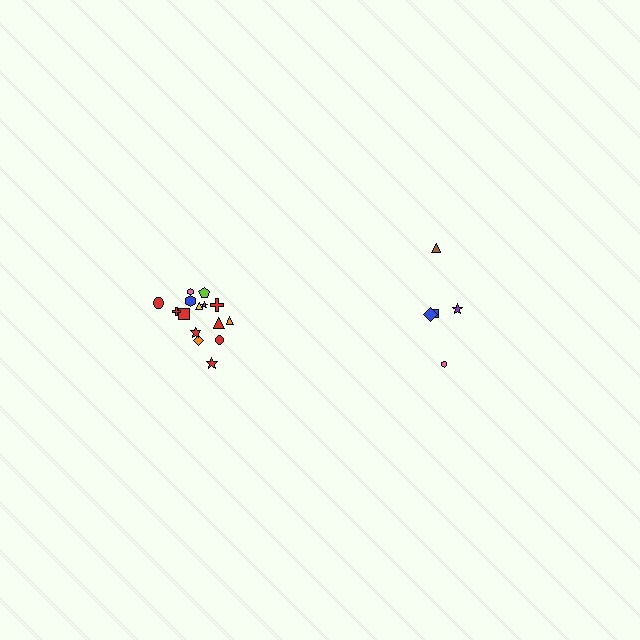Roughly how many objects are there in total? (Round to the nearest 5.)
Roughly 20 objects in total.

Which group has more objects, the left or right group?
The left group.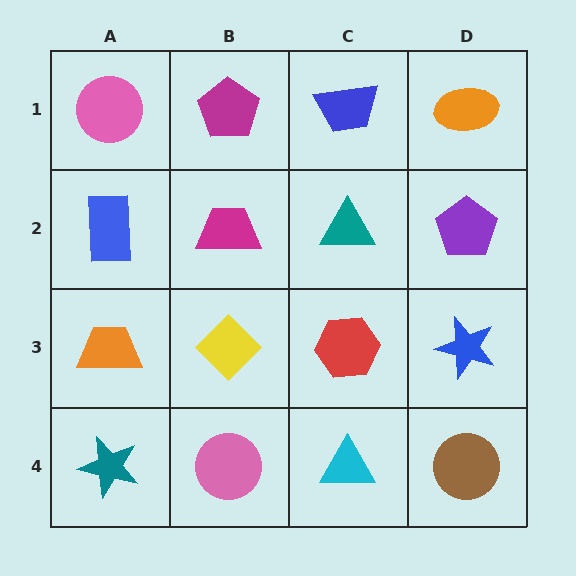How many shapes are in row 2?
4 shapes.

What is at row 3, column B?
A yellow diamond.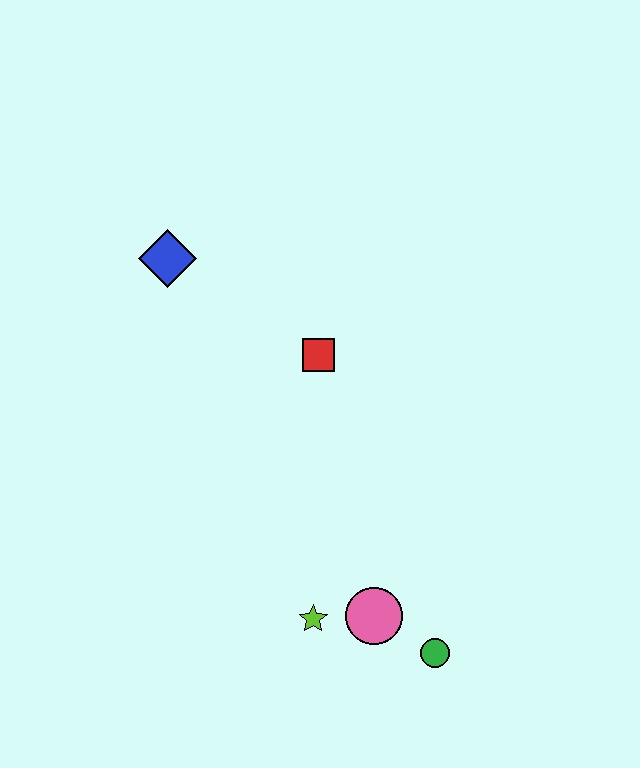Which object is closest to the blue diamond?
The red square is closest to the blue diamond.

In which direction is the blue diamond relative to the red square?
The blue diamond is to the left of the red square.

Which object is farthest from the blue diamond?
The green circle is farthest from the blue diamond.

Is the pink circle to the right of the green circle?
No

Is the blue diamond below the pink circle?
No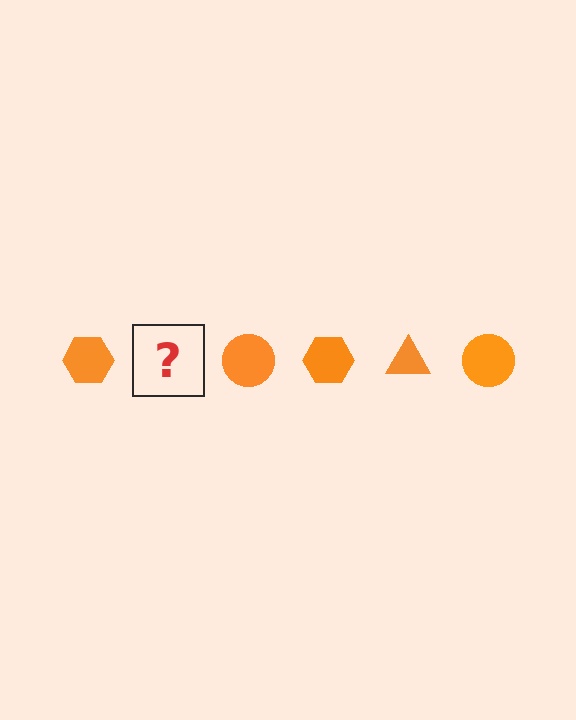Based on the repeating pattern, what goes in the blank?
The blank should be an orange triangle.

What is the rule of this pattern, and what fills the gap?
The rule is that the pattern cycles through hexagon, triangle, circle shapes in orange. The gap should be filled with an orange triangle.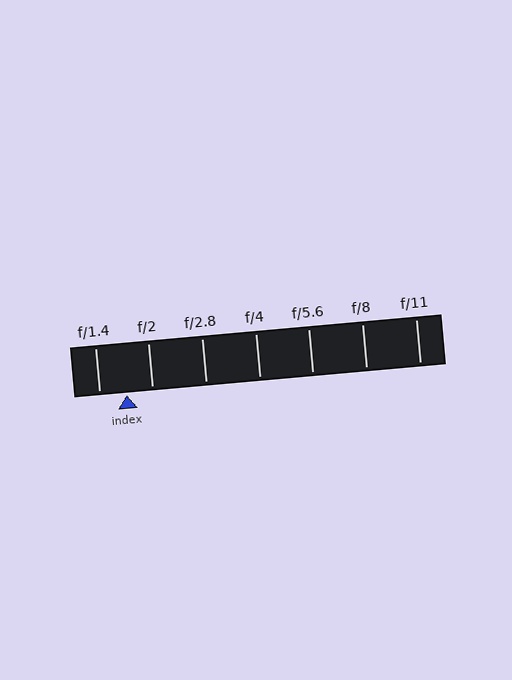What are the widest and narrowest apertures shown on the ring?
The widest aperture shown is f/1.4 and the narrowest is f/11.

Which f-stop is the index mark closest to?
The index mark is closest to f/2.